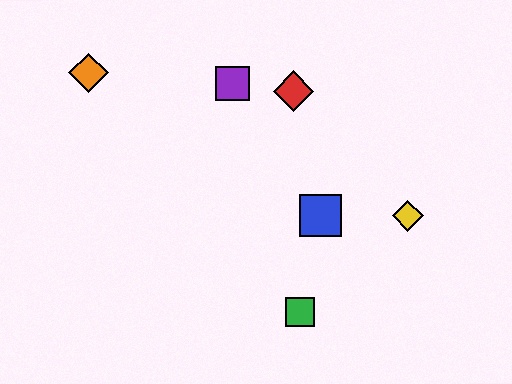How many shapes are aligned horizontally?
2 shapes (the blue square, the yellow diamond) are aligned horizontally.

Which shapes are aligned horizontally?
The blue square, the yellow diamond are aligned horizontally.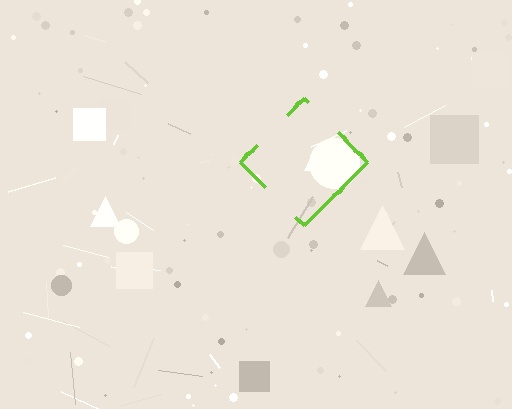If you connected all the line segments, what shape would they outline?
They would outline a diamond.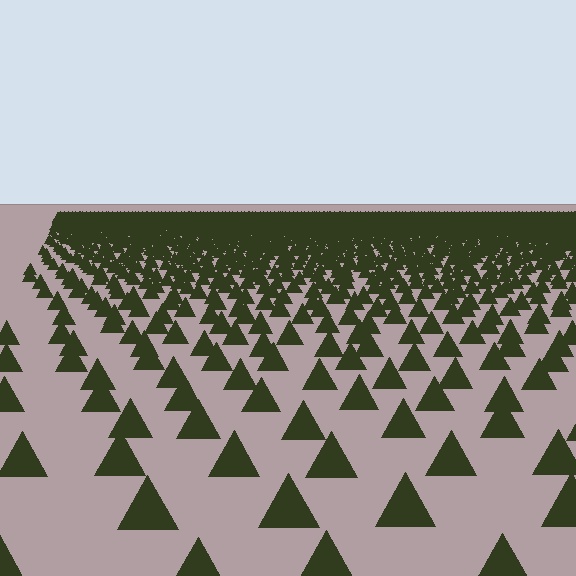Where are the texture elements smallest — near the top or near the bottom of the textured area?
Near the top.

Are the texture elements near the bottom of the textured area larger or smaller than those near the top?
Larger. Near the bottom, elements are closer to the viewer and appear at a bigger on-screen size.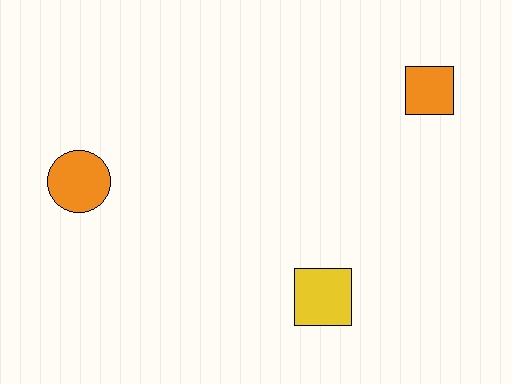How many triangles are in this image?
There are no triangles.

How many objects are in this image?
There are 3 objects.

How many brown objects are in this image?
There are no brown objects.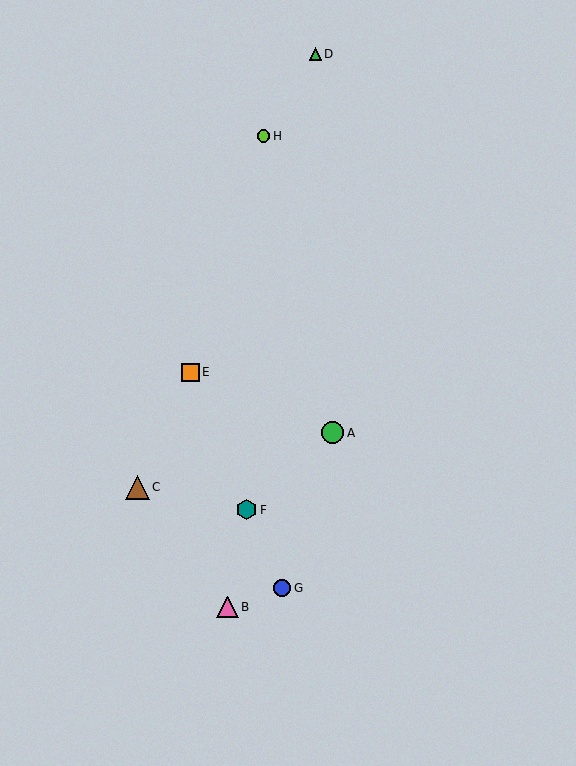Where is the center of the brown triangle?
The center of the brown triangle is at (137, 487).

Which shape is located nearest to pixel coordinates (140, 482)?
The brown triangle (labeled C) at (137, 487) is nearest to that location.